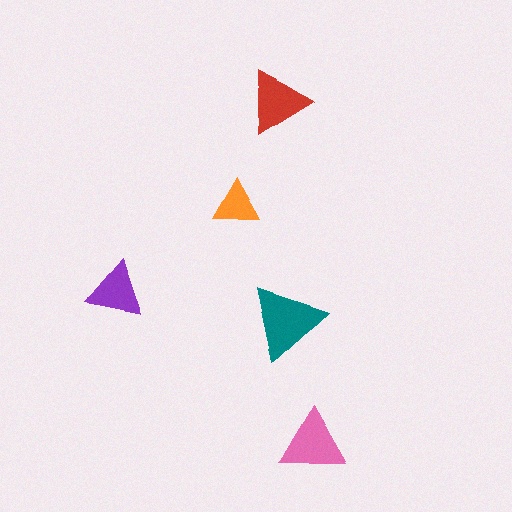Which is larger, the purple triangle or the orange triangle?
The purple one.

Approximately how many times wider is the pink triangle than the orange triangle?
About 1.5 times wider.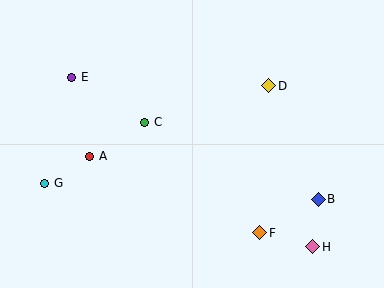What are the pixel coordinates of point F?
Point F is at (260, 233).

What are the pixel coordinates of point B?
Point B is at (318, 199).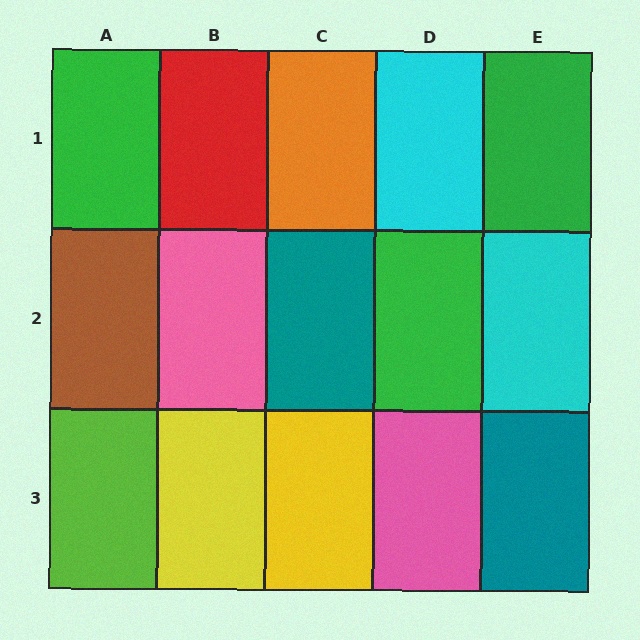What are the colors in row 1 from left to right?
Green, red, orange, cyan, green.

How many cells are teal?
2 cells are teal.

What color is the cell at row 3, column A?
Lime.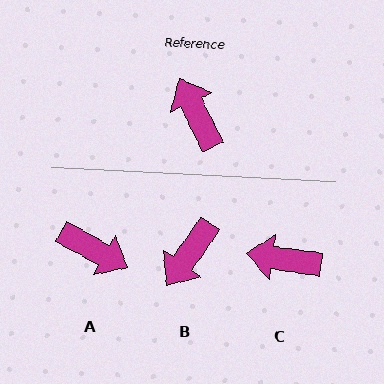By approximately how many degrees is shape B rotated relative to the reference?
Approximately 119 degrees counter-clockwise.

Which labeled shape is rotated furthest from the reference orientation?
A, about 145 degrees away.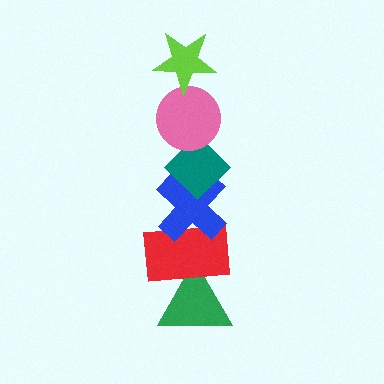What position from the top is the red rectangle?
The red rectangle is 5th from the top.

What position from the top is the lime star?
The lime star is 1st from the top.